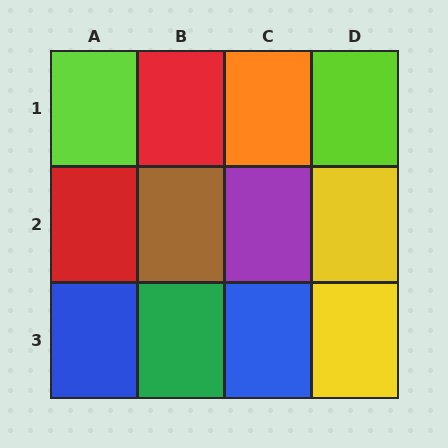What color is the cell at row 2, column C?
Purple.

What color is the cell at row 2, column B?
Brown.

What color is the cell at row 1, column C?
Orange.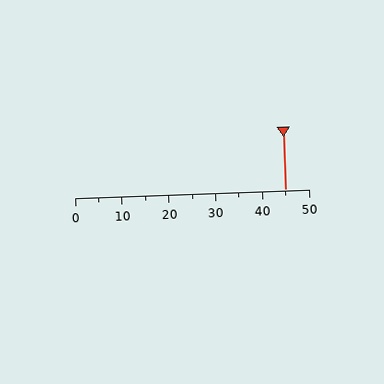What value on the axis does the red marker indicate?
The marker indicates approximately 45.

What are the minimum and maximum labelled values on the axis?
The axis runs from 0 to 50.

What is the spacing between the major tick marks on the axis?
The major ticks are spaced 10 apart.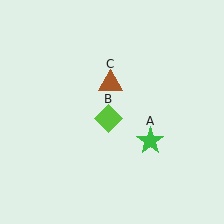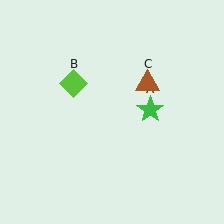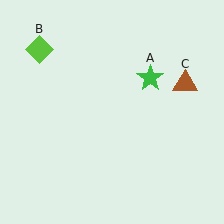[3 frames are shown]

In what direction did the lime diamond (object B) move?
The lime diamond (object B) moved up and to the left.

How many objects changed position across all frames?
3 objects changed position: green star (object A), lime diamond (object B), brown triangle (object C).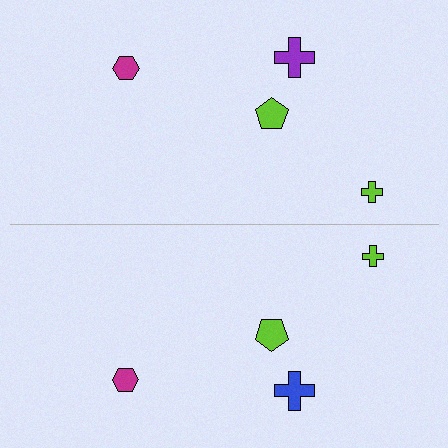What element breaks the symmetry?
The blue cross on the bottom side breaks the symmetry — its mirror counterpart is purple.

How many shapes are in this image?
There are 8 shapes in this image.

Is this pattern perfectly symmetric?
No, the pattern is not perfectly symmetric. The blue cross on the bottom side breaks the symmetry — its mirror counterpart is purple.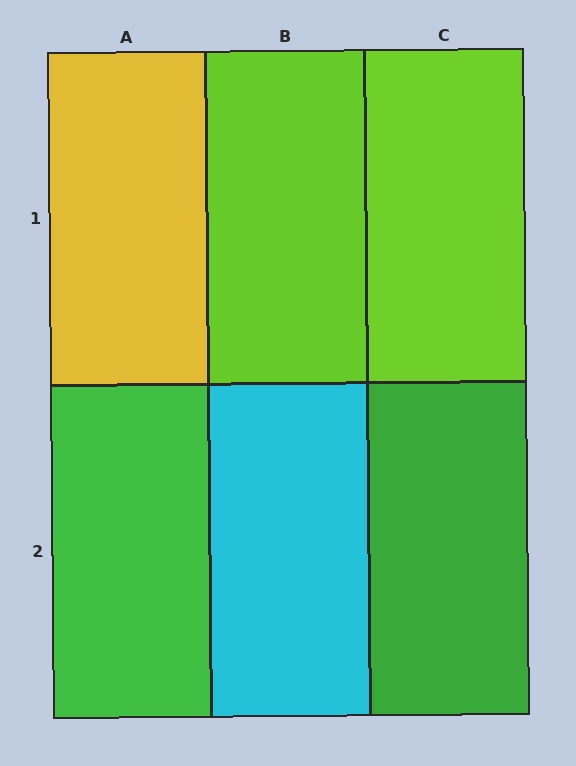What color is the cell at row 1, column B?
Lime.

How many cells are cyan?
1 cell is cyan.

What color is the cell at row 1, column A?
Yellow.